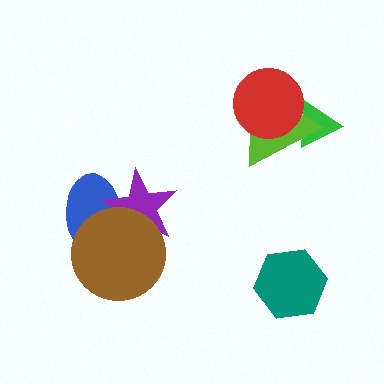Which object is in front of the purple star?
The brown circle is in front of the purple star.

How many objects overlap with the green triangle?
2 objects overlap with the green triangle.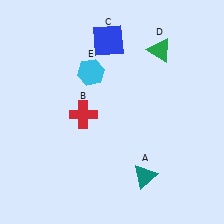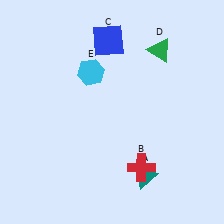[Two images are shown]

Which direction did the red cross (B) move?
The red cross (B) moved right.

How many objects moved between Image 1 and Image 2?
1 object moved between the two images.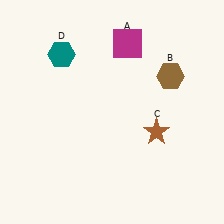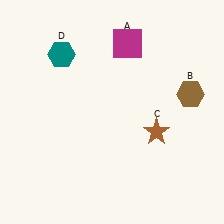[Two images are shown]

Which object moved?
The brown hexagon (B) moved right.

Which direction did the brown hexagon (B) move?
The brown hexagon (B) moved right.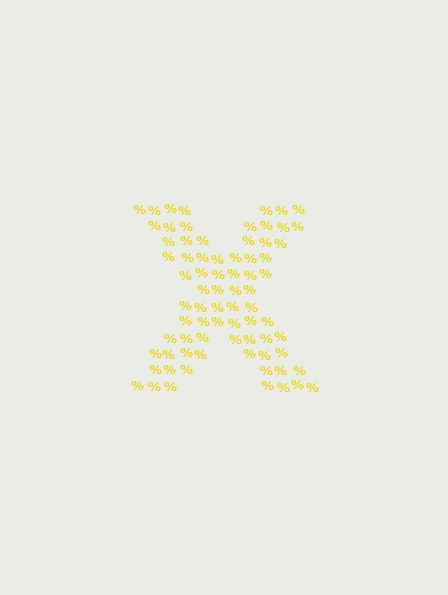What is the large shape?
The large shape is the letter X.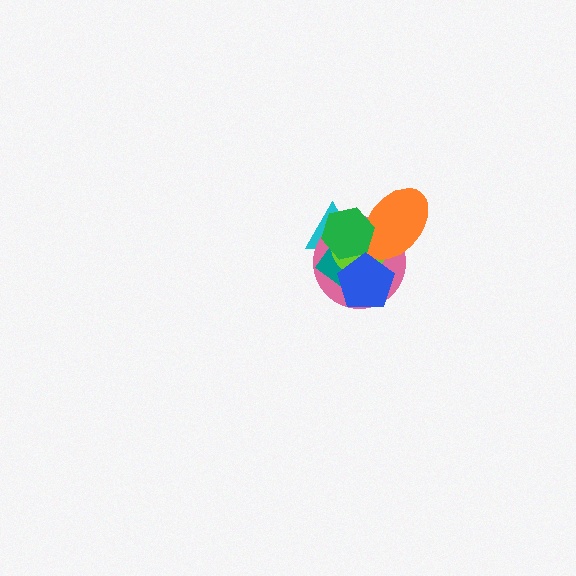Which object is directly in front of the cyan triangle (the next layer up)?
The pink circle is directly in front of the cyan triangle.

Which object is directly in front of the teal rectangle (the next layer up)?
The lime circle is directly in front of the teal rectangle.